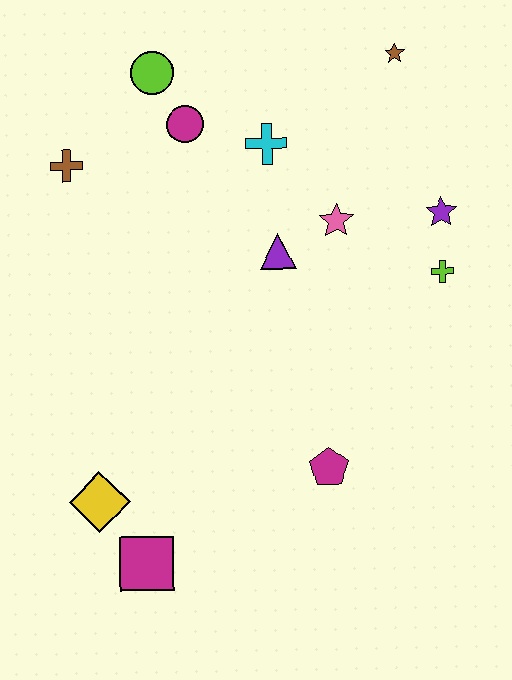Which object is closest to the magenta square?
The yellow diamond is closest to the magenta square.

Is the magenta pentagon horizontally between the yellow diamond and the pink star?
Yes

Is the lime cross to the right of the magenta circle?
Yes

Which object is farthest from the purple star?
The magenta square is farthest from the purple star.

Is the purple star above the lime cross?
Yes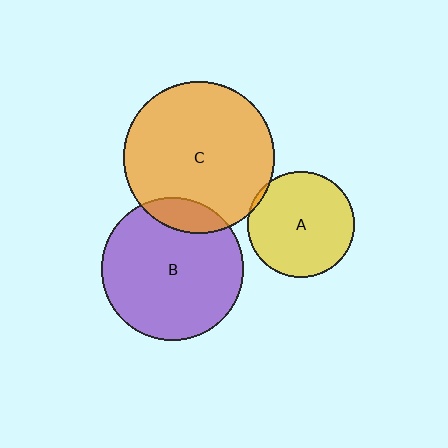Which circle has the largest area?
Circle C (orange).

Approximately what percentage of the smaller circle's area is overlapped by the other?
Approximately 15%.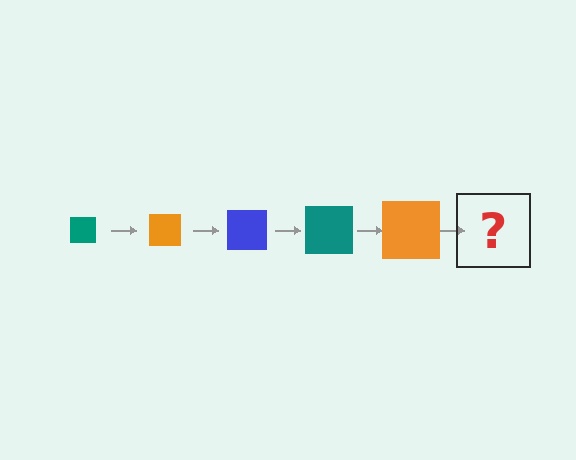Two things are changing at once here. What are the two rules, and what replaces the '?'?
The two rules are that the square grows larger each step and the color cycles through teal, orange, and blue. The '?' should be a blue square, larger than the previous one.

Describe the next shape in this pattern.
It should be a blue square, larger than the previous one.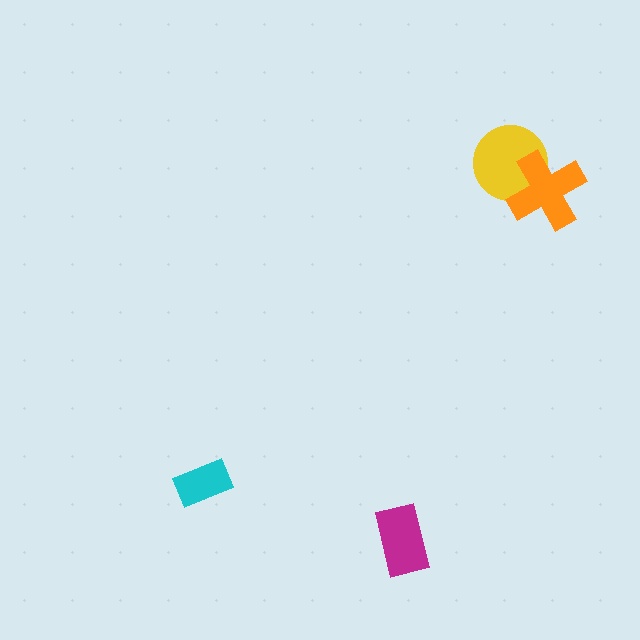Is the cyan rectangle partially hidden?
No, no other shape covers it.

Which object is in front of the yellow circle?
The orange cross is in front of the yellow circle.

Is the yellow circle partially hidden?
Yes, it is partially covered by another shape.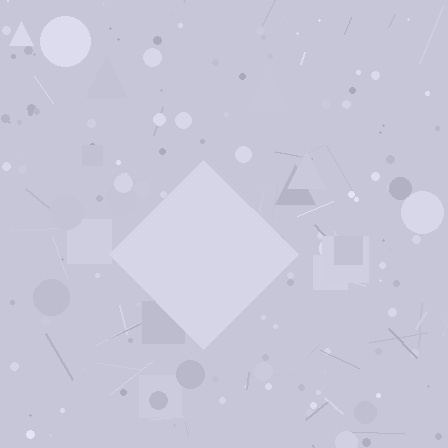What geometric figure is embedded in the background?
A diamond is embedded in the background.